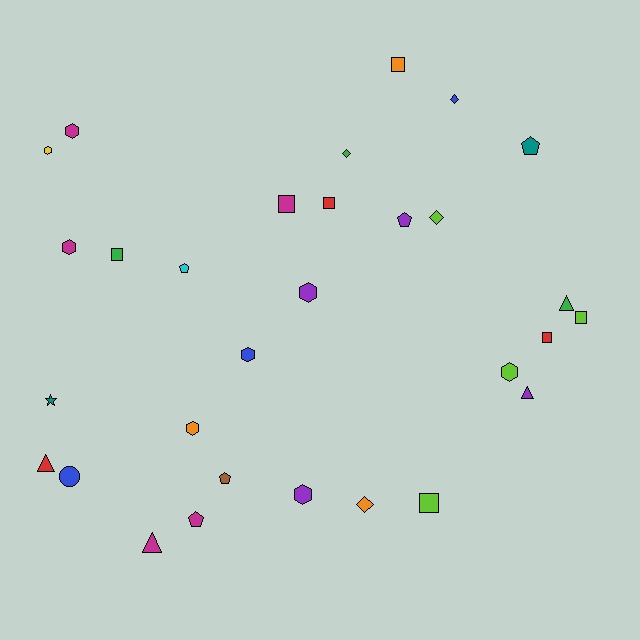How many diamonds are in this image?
There are 4 diamonds.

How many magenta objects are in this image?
There are 5 magenta objects.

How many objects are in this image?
There are 30 objects.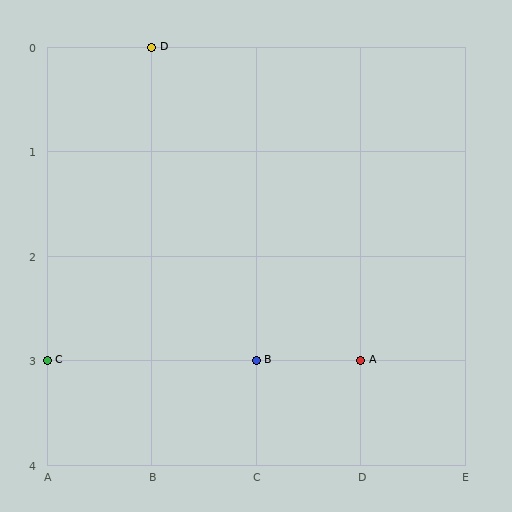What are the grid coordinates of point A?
Point A is at grid coordinates (D, 3).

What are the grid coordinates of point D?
Point D is at grid coordinates (B, 0).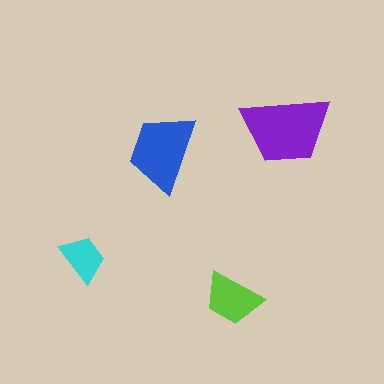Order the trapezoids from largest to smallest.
the purple one, the blue one, the lime one, the cyan one.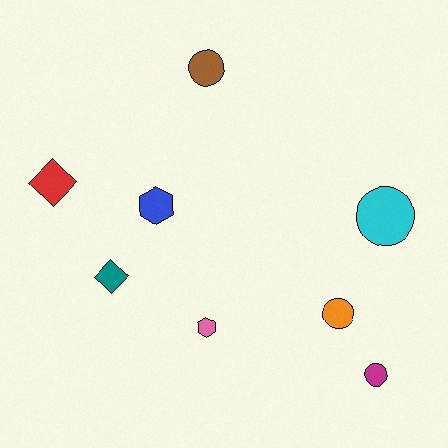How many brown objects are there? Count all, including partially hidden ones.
There is 1 brown object.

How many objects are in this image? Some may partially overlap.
There are 8 objects.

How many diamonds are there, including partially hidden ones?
There are 2 diamonds.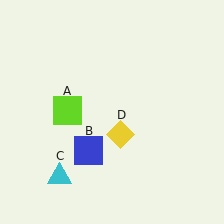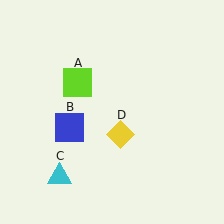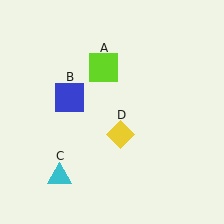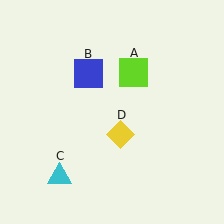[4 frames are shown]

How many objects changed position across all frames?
2 objects changed position: lime square (object A), blue square (object B).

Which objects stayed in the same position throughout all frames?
Cyan triangle (object C) and yellow diamond (object D) remained stationary.